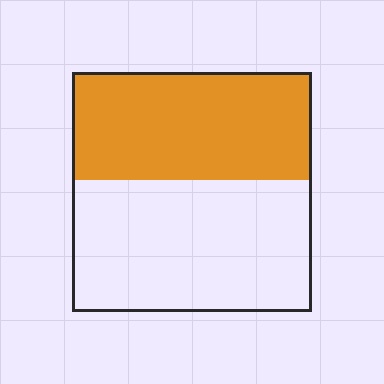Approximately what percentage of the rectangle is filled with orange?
Approximately 45%.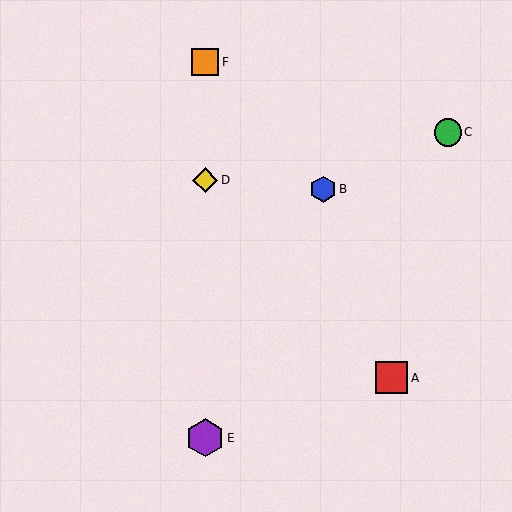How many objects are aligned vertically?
3 objects (D, E, F) are aligned vertically.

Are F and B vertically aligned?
No, F is at x≈205 and B is at x≈323.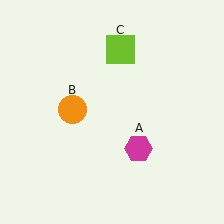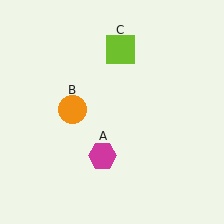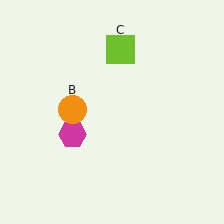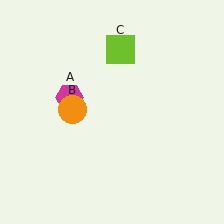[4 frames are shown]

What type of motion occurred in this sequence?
The magenta hexagon (object A) rotated clockwise around the center of the scene.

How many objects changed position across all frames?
1 object changed position: magenta hexagon (object A).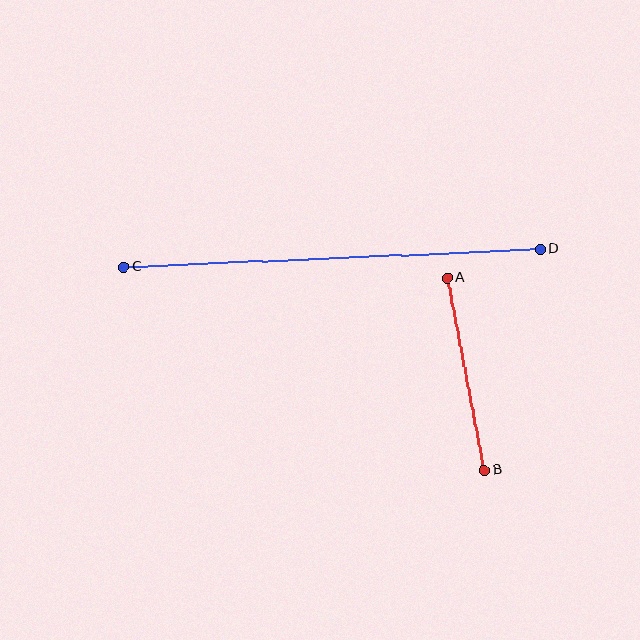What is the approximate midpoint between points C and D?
The midpoint is at approximately (332, 258) pixels.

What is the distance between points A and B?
The distance is approximately 196 pixels.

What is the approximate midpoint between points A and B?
The midpoint is at approximately (466, 374) pixels.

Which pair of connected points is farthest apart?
Points C and D are farthest apart.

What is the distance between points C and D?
The distance is approximately 417 pixels.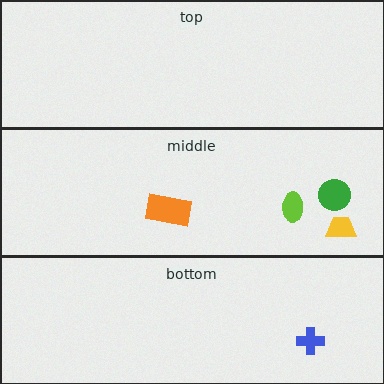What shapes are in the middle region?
The green circle, the orange rectangle, the lime ellipse, the yellow trapezoid.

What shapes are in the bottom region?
The blue cross.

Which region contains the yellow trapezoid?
The middle region.